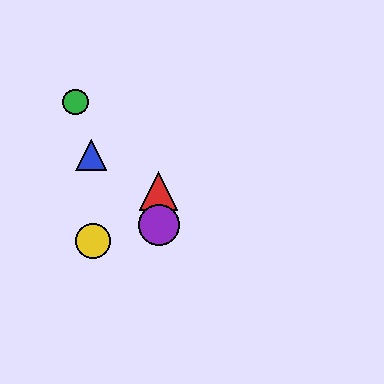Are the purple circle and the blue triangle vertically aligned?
No, the purple circle is at x≈159 and the blue triangle is at x≈91.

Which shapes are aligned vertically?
The red triangle, the purple circle are aligned vertically.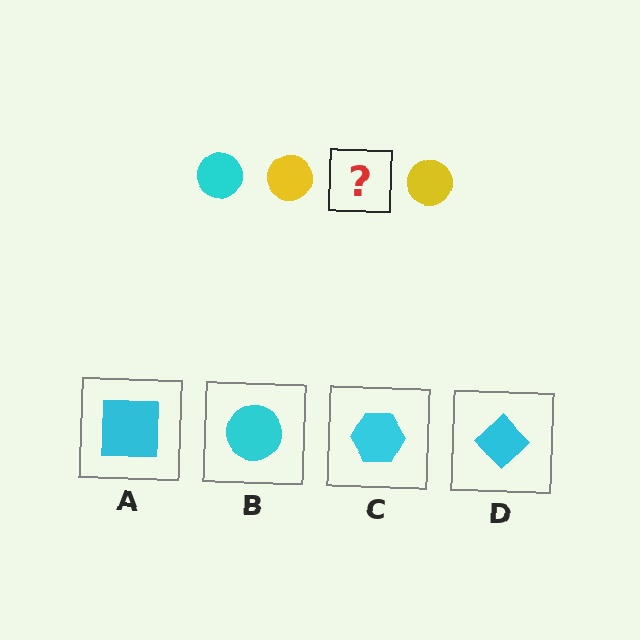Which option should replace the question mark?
Option B.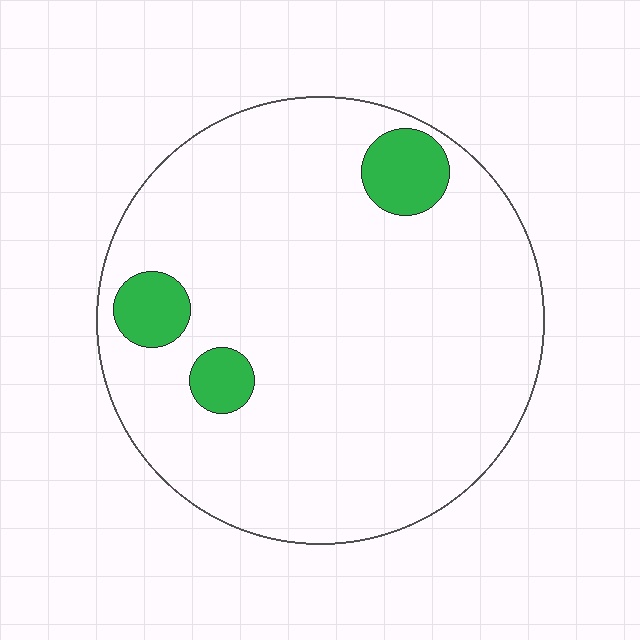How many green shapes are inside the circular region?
3.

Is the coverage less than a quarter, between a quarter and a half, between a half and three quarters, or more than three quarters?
Less than a quarter.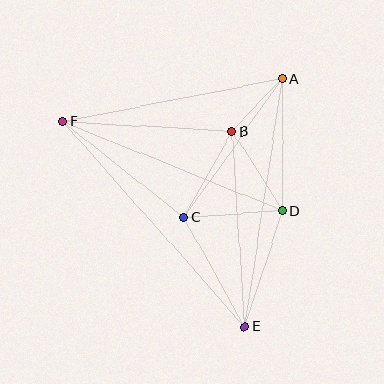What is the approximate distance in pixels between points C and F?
The distance between C and F is approximately 154 pixels.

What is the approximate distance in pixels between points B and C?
The distance between B and C is approximately 99 pixels.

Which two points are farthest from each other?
Points E and F are farthest from each other.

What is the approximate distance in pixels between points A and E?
The distance between A and E is approximately 250 pixels.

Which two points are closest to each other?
Points A and B are closest to each other.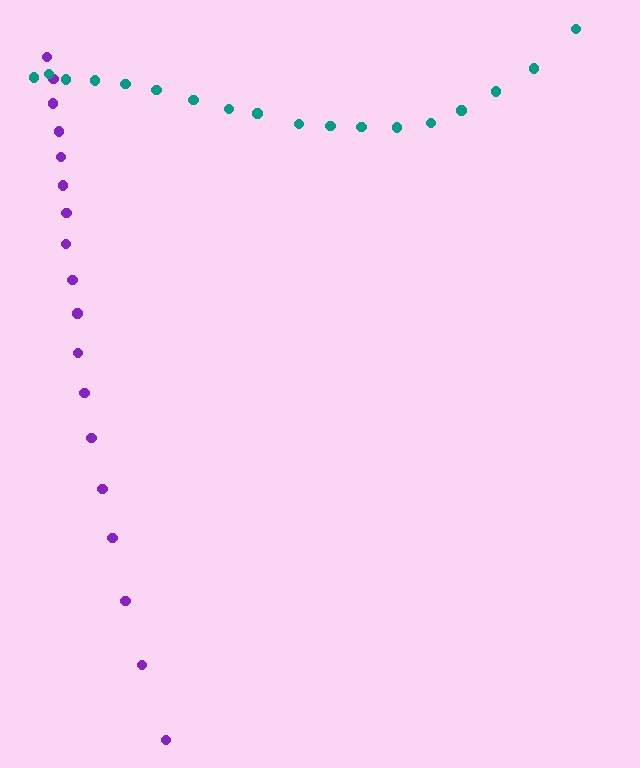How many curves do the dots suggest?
There are 2 distinct paths.